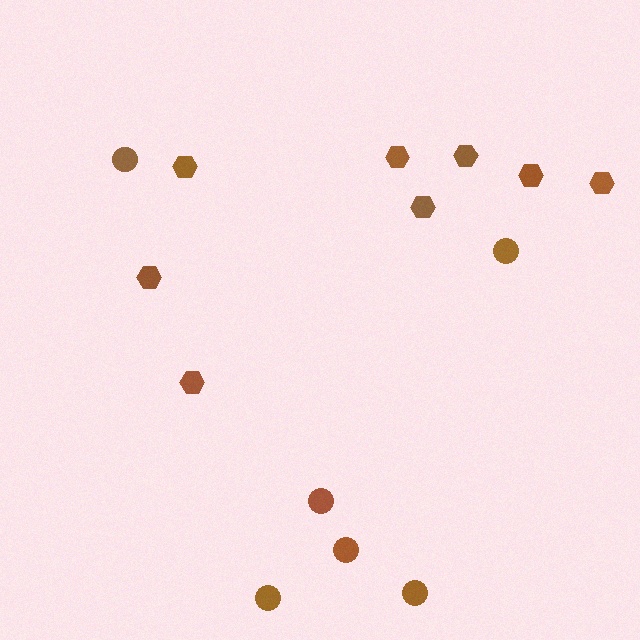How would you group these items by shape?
There are 2 groups: one group of hexagons (8) and one group of circles (6).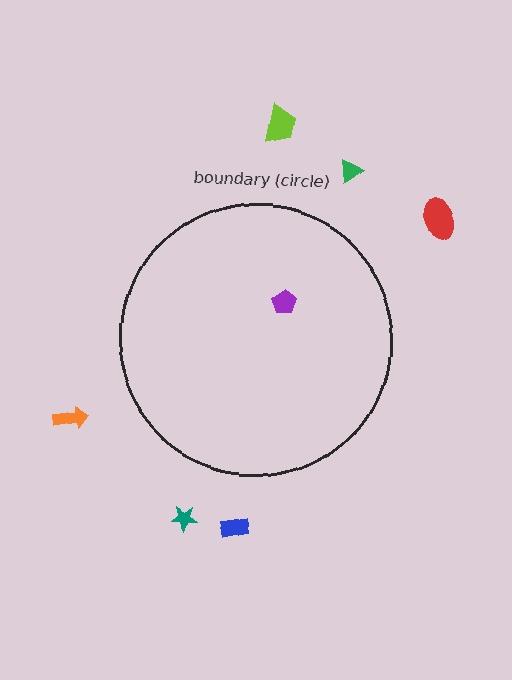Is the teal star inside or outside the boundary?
Outside.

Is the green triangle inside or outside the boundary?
Outside.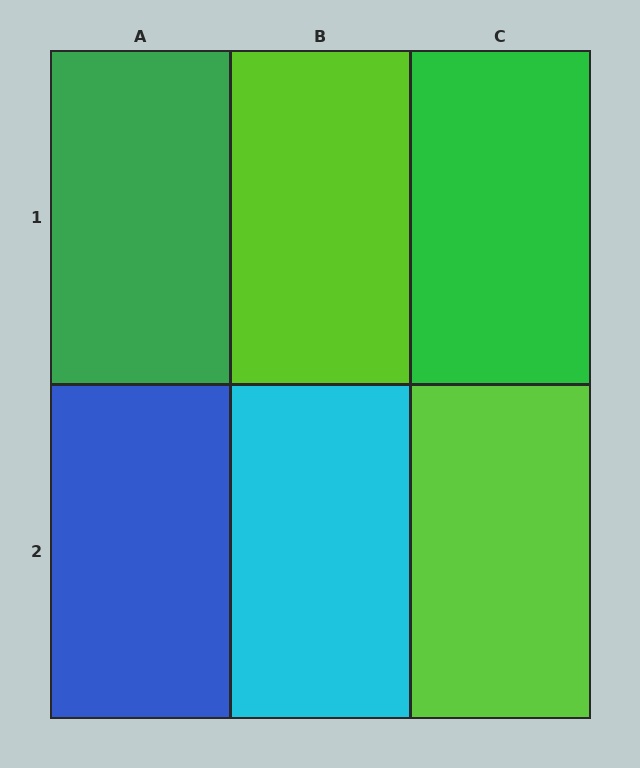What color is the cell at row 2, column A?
Blue.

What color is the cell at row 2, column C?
Lime.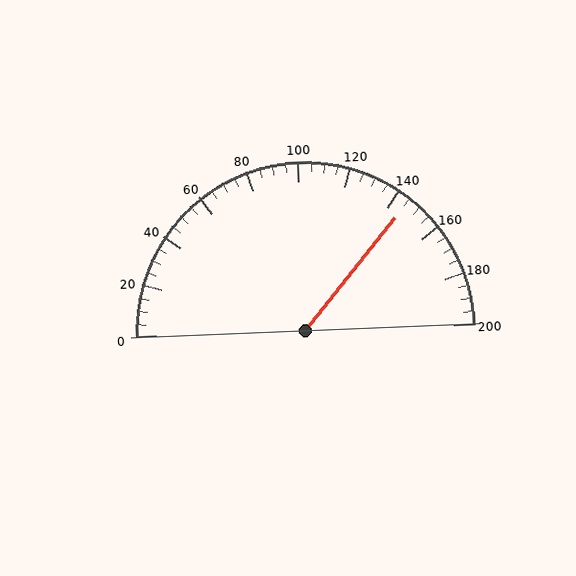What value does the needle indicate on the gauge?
The needle indicates approximately 145.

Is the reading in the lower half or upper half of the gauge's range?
The reading is in the upper half of the range (0 to 200).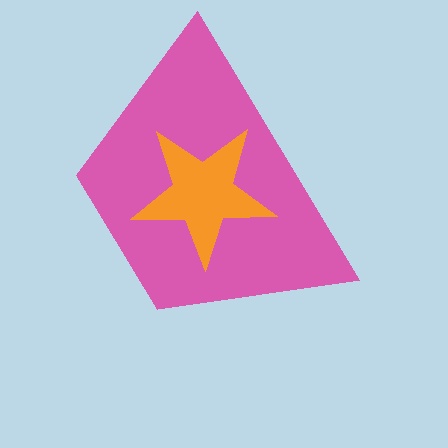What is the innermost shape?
The orange star.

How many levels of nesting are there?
2.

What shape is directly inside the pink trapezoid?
The orange star.